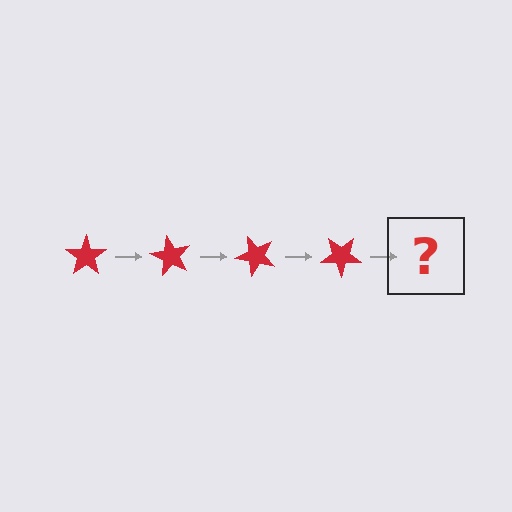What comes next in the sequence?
The next element should be a red star rotated 240 degrees.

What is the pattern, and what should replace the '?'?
The pattern is that the star rotates 60 degrees each step. The '?' should be a red star rotated 240 degrees.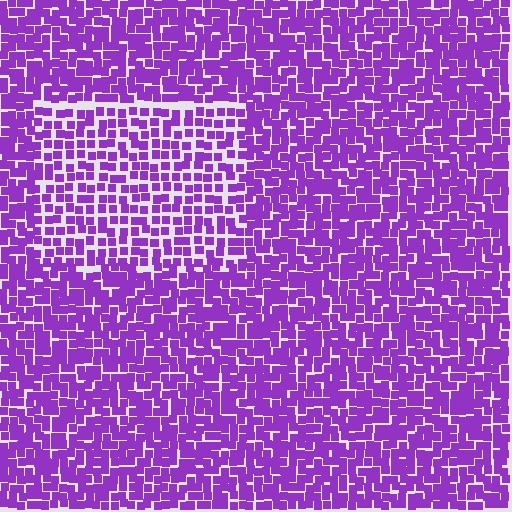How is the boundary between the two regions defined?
The boundary is defined by a change in element density (approximately 1.6x ratio). All elements are the same color, size, and shape.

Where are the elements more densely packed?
The elements are more densely packed outside the rectangle boundary.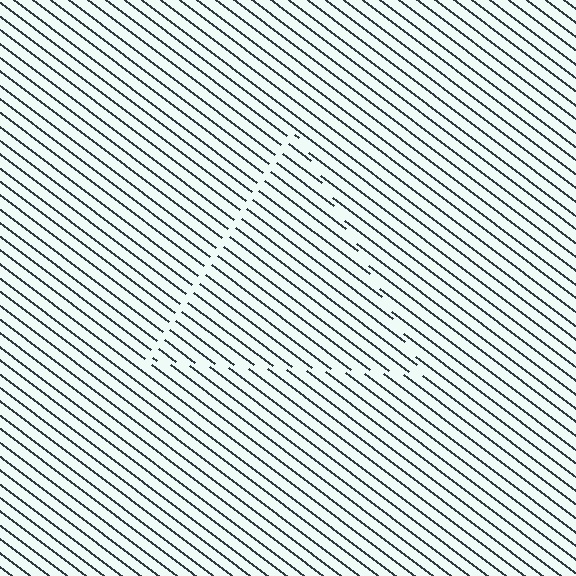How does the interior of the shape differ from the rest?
The interior of the shape contains the same grating, shifted by half a period — the contour is defined by the phase discontinuity where line-ends from the inner and outer gratings abut.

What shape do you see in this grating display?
An illusory triangle. The interior of the shape contains the same grating, shifted by half a period — the contour is defined by the phase discontinuity where line-ends from the inner and outer gratings abut.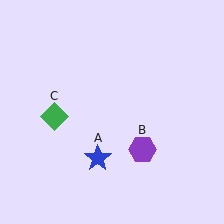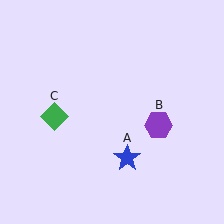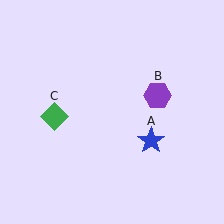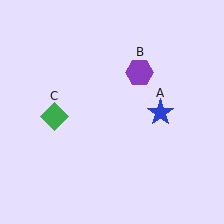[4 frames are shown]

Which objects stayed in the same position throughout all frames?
Green diamond (object C) remained stationary.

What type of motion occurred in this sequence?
The blue star (object A), purple hexagon (object B) rotated counterclockwise around the center of the scene.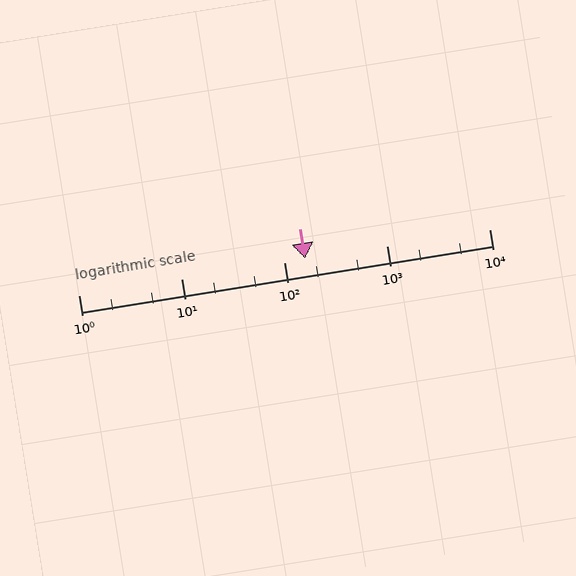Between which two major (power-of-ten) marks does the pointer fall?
The pointer is between 100 and 1000.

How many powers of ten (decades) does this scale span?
The scale spans 4 decades, from 1 to 10000.